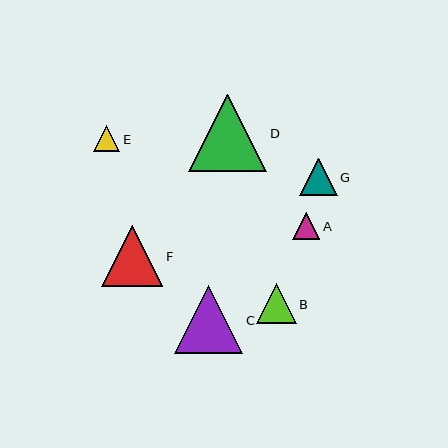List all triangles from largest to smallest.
From largest to smallest: D, C, F, B, G, A, E.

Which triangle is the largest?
Triangle D is the largest with a size of approximately 78 pixels.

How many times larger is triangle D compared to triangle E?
Triangle D is approximately 3.0 times the size of triangle E.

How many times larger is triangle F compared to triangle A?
Triangle F is approximately 2.3 times the size of triangle A.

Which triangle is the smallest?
Triangle E is the smallest with a size of approximately 26 pixels.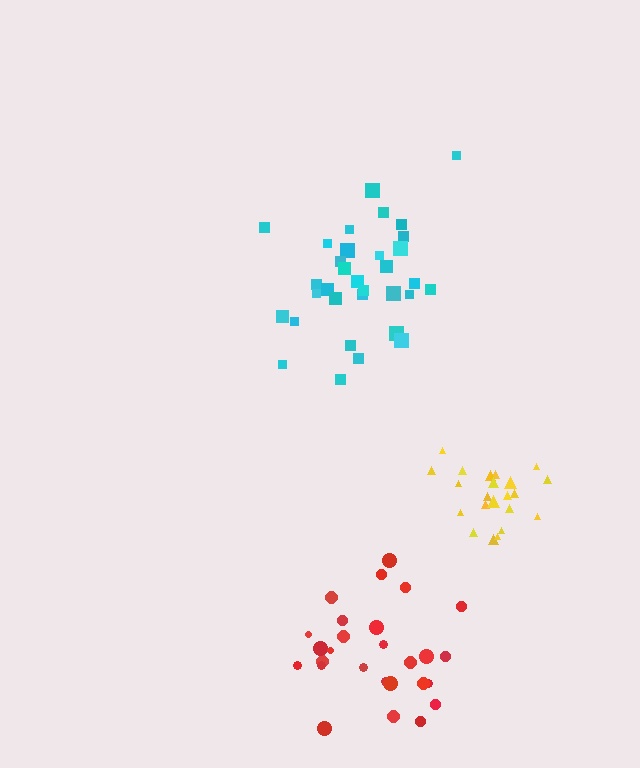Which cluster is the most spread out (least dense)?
Red.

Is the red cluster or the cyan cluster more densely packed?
Cyan.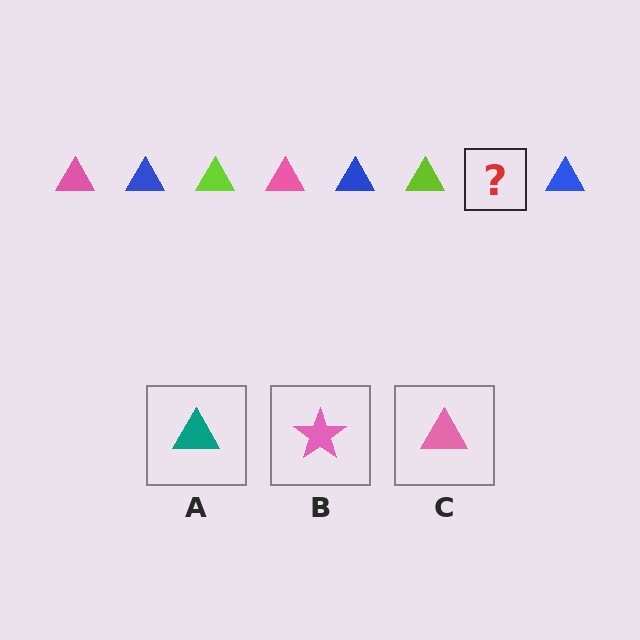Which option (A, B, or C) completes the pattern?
C.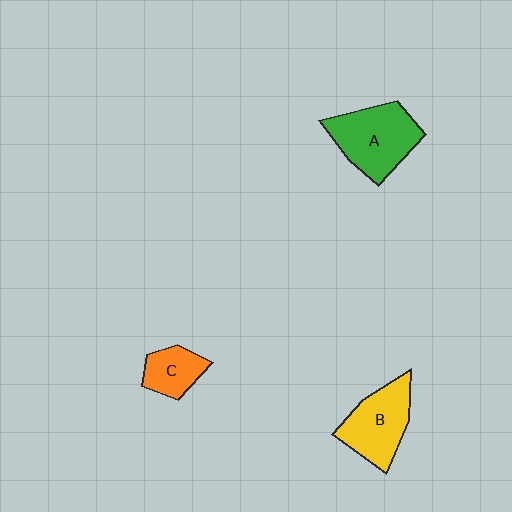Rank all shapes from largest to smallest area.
From largest to smallest: A (green), B (yellow), C (orange).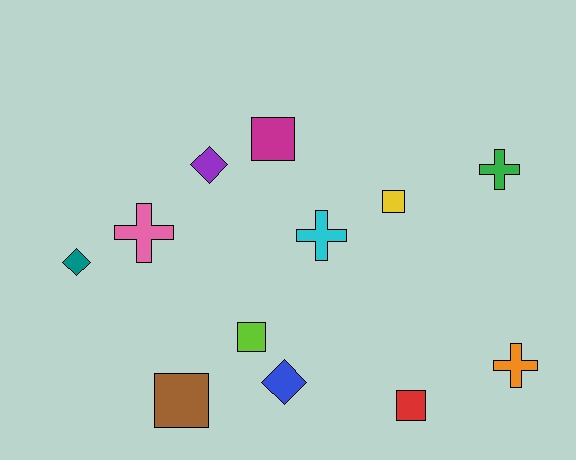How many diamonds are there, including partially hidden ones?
There are 3 diamonds.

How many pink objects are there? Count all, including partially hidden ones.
There is 1 pink object.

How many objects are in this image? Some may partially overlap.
There are 12 objects.